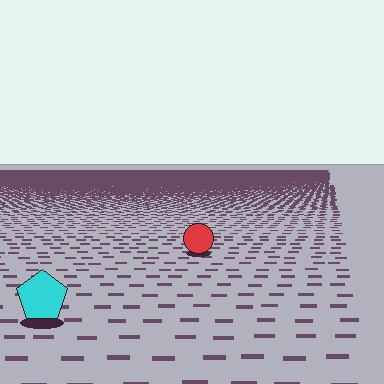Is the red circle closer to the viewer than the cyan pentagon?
No. The cyan pentagon is closer — you can tell from the texture gradient: the ground texture is coarser near it.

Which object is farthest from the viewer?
The red circle is farthest from the viewer. It appears smaller and the ground texture around it is denser.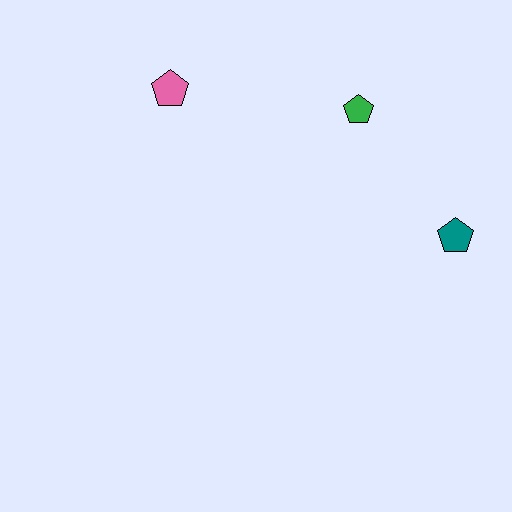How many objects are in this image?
There are 3 objects.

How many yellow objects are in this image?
There are no yellow objects.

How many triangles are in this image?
There are no triangles.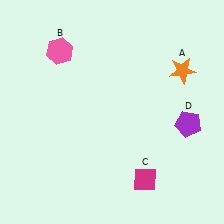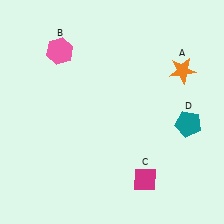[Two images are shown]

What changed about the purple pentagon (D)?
In Image 1, D is purple. In Image 2, it changed to teal.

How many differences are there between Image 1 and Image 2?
There is 1 difference between the two images.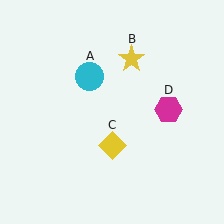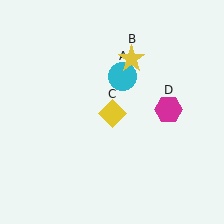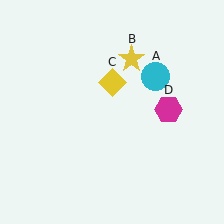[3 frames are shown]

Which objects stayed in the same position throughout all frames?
Yellow star (object B) and magenta hexagon (object D) remained stationary.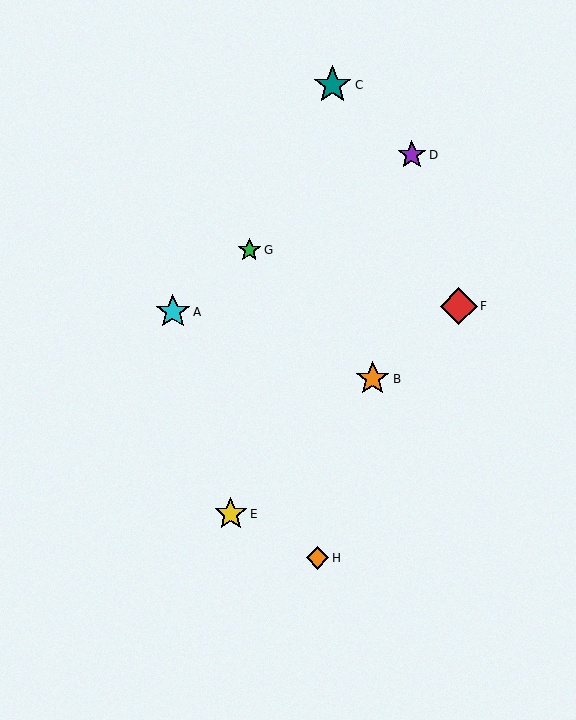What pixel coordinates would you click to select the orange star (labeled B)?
Click at (373, 379) to select the orange star B.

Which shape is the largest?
The teal star (labeled C) is the largest.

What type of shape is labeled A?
Shape A is a cyan star.